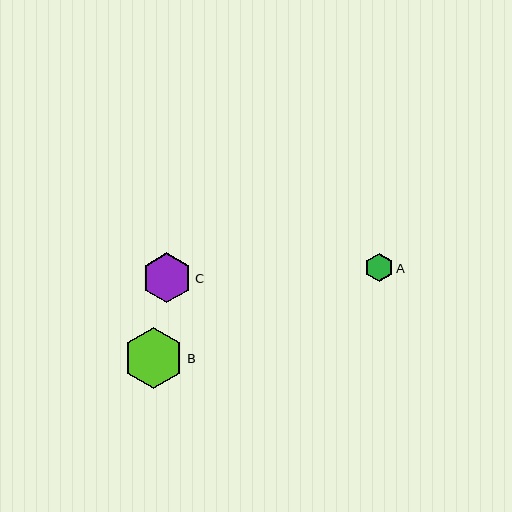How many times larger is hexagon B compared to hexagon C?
Hexagon B is approximately 1.2 times the size of hexagon C.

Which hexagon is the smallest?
Hexagon A is the smallest with a size of approximately 28 pixels.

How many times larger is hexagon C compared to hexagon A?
Hexagon C is approximately 1.8 times the size of hexagon A.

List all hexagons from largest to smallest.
From largest to smallest: B, C, A.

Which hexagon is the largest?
Hexagon B is the largest with a size of approximately 61 pixels.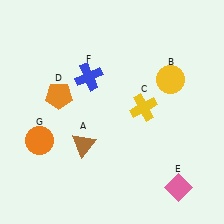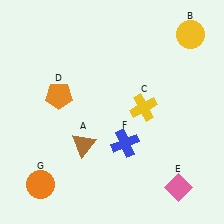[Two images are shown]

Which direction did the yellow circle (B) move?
The yellow circle (B) moved up.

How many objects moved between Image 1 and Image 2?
3 objects moved between the two images.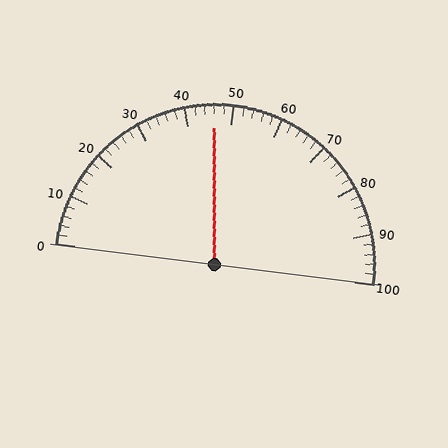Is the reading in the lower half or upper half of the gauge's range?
The reading is in the lower half of the range (0 to 100).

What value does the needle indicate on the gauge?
The needle indicates approximately 46.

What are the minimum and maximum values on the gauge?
The gauge ranges from 0 to 100.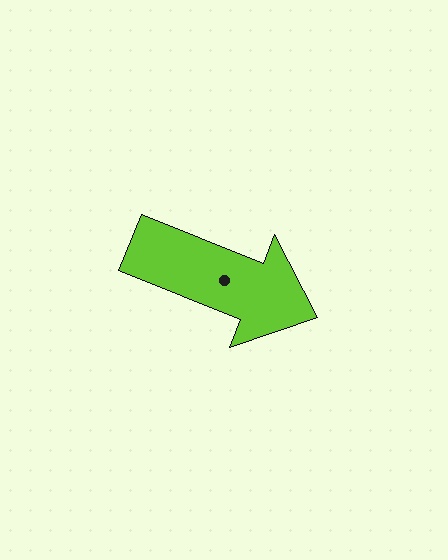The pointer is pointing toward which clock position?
Roughly 4 o'clock.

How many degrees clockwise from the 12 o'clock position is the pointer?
Approximately 112 degrees.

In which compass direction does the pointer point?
East.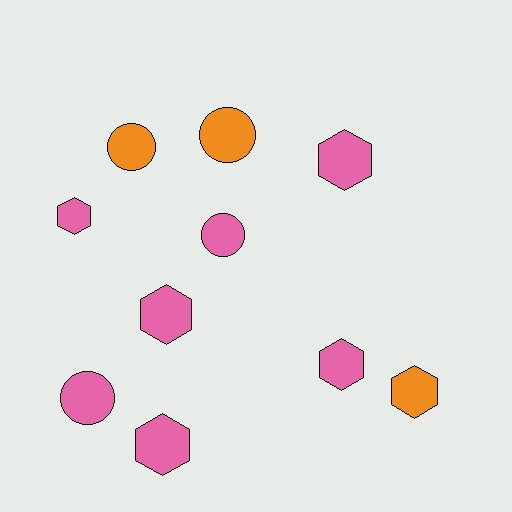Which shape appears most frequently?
Hexagon, with 6 objects.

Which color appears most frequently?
Pink, with 7 objects.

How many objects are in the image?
There are 10 objects.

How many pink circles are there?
There are 2 pink circles.